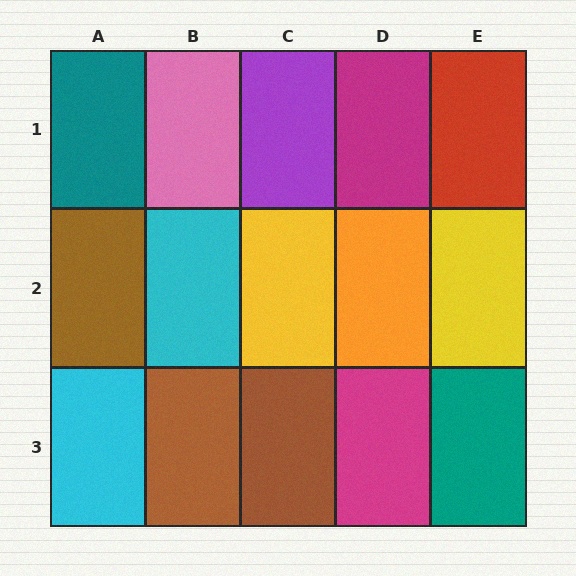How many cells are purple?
1 cell is purple.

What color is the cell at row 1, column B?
Pink.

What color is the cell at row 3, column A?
Cyan.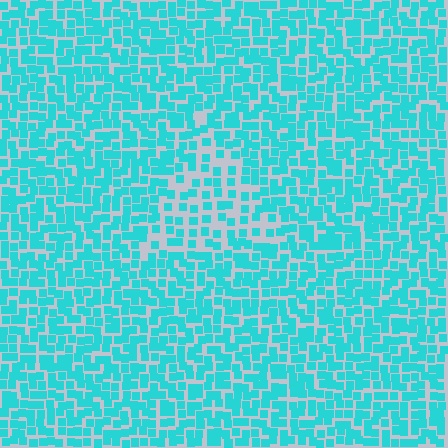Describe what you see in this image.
The image contains small cyan elements arranged at two different densities. A triangle-shaped region is visible where the elements are less densely packed than the surrounding area.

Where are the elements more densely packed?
The elements are more densely packed outside the triangle boundary.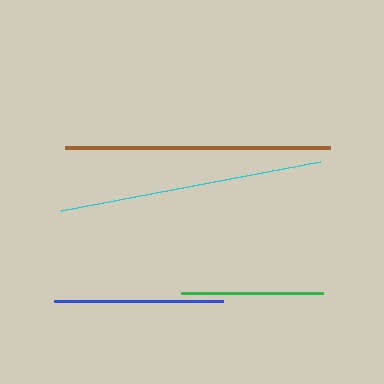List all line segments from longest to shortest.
From longest to shortest: brown, cyan, blue, green.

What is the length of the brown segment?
The brown segment is approximately 265 pixels long.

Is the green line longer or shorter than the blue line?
The blue line is longer than the green line.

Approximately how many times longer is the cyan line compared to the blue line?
The cyan line is approximately 1.6 times the length of the blue line.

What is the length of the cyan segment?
The cyan segment is approximately 263 pixels long.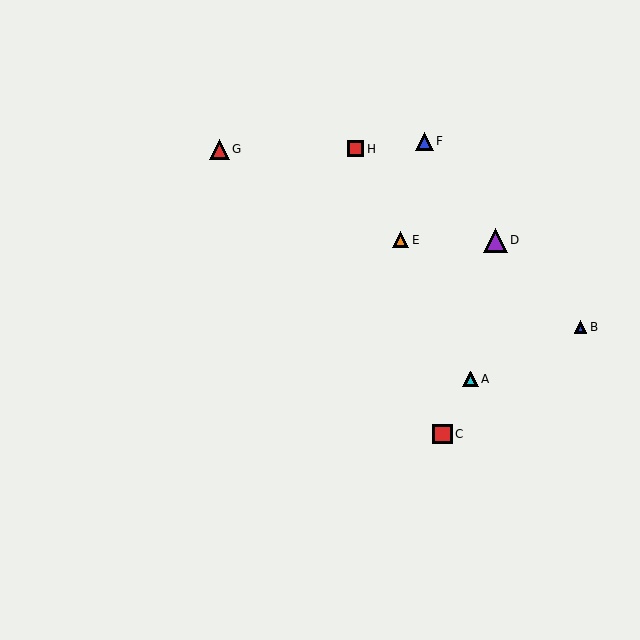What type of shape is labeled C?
Shape C is a red square.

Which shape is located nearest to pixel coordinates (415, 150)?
The blue triangle (labeled F) at (424, 141) is nearest to that location.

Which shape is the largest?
The purple triangle (labeled D) is the largest.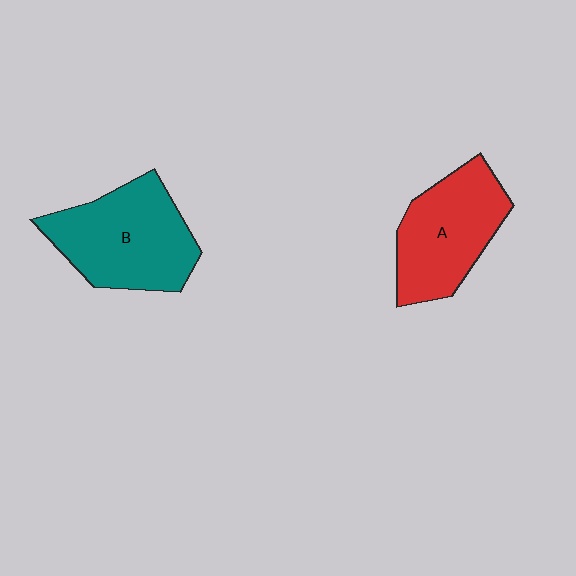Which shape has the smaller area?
Shape A (red).